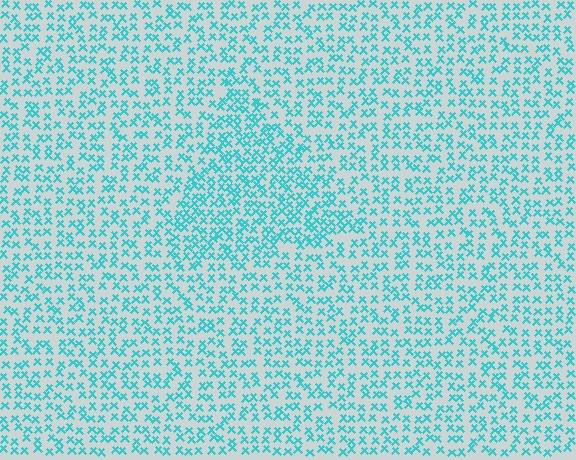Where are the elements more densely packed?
The elements are more densely packed inside the triangle boundary.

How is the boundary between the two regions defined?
The boundary is defined by a change in element density (approximately 1.6x ratio). All elements are the same color, size, and shape.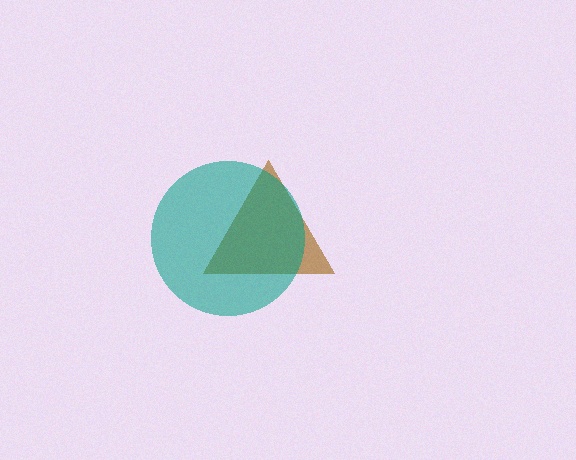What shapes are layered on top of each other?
The layered shapes are: a brown triangle, a teal circle.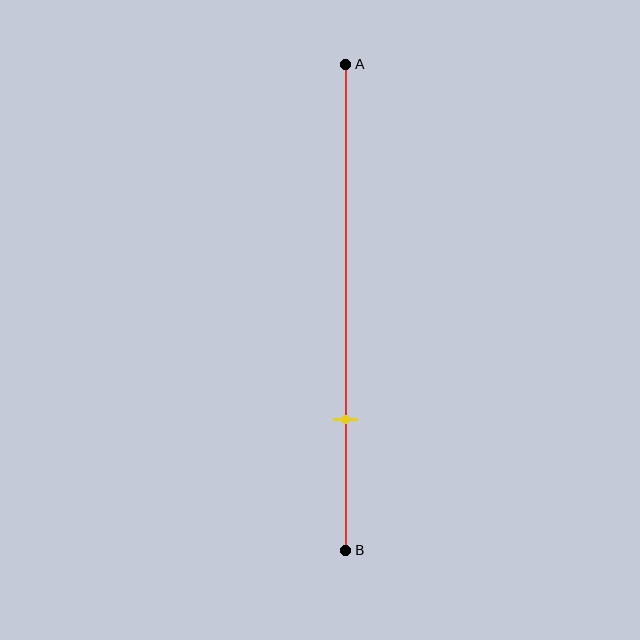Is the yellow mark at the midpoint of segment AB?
No, the mark is at about 75% from A, not at the 50% midpoint.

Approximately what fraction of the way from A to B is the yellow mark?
The yellow mark is approximately 75% of the way from A to B.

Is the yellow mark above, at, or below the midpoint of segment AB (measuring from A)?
The yellow mark is below the midpoint of segment AB.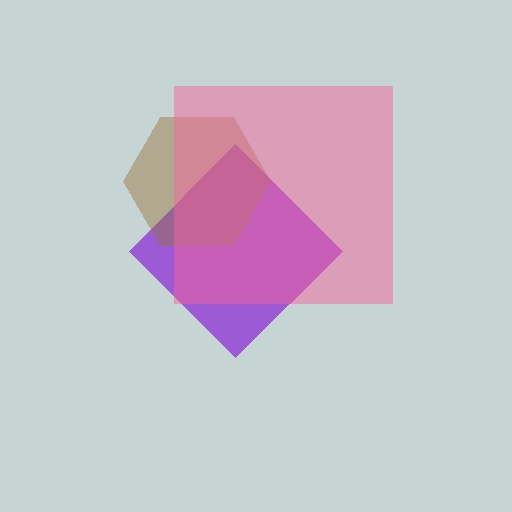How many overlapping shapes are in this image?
There are 3 overlapping shapes in the image.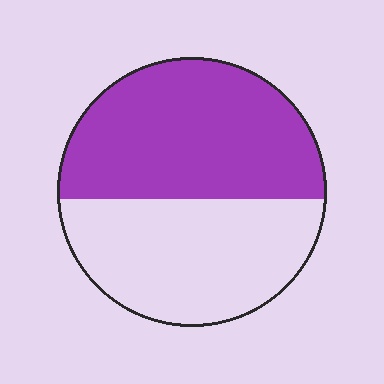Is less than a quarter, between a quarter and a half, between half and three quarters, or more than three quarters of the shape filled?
Between half and three quarters.